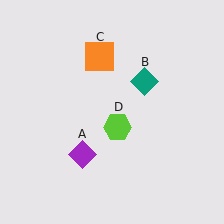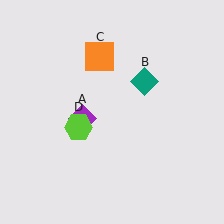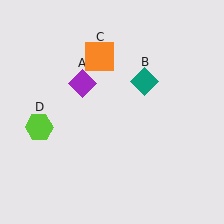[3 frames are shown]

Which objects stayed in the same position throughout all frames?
Teal diamond (object B) and orange square (object C) remained stationary.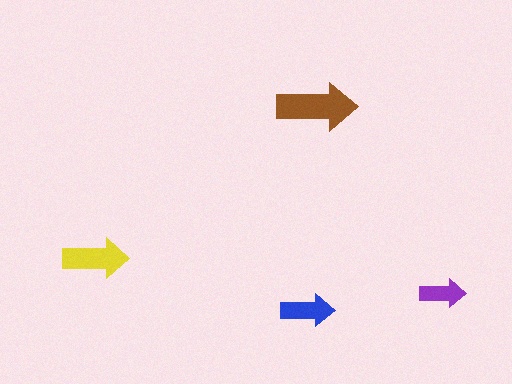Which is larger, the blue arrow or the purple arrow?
The blue one.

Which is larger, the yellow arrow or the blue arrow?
The yellow one.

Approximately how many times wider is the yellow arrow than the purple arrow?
About 1.5 times wider.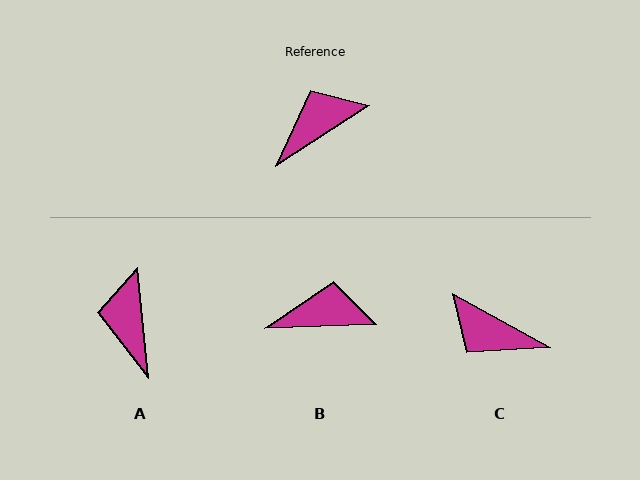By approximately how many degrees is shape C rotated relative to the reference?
Approximately 118 degrees counter-clockwise.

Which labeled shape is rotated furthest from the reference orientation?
C, about 118 degrees away.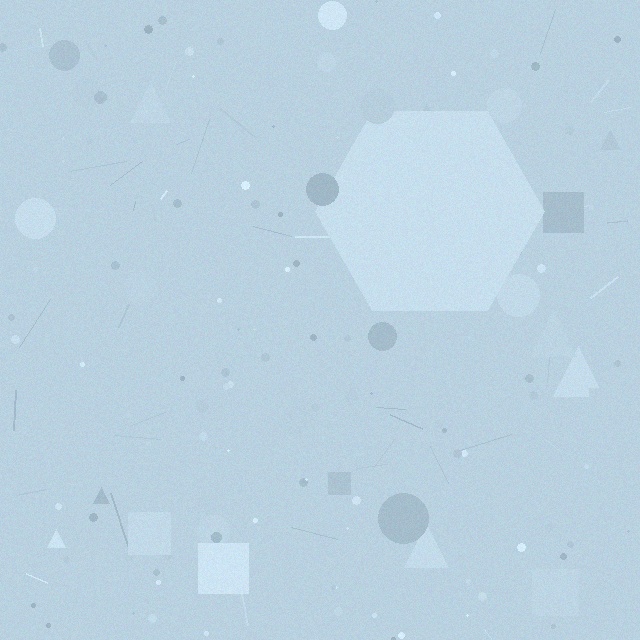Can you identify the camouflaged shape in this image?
The camouflaged shape is a hexagon.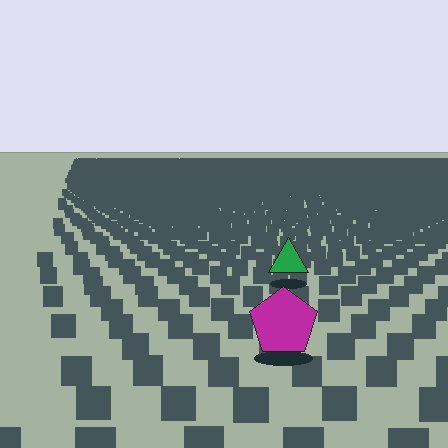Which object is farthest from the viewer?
The green triangle is farthest from the viewer. It appears smaller and the ground texture around it is denser.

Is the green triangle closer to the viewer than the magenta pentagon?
No. The magenta pentagon is closer — you can tell from the texture gradient: the ground texture is coarser near it.